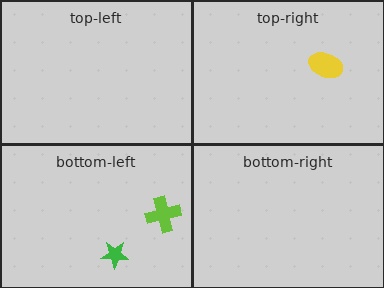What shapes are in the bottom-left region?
The green star, the lime cross.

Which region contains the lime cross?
The bottom-left region.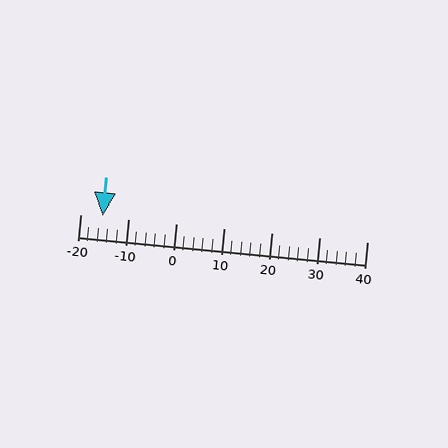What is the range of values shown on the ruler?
The ruler shows values from -20 to 40.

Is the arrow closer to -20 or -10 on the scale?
The arrow is closer to -20.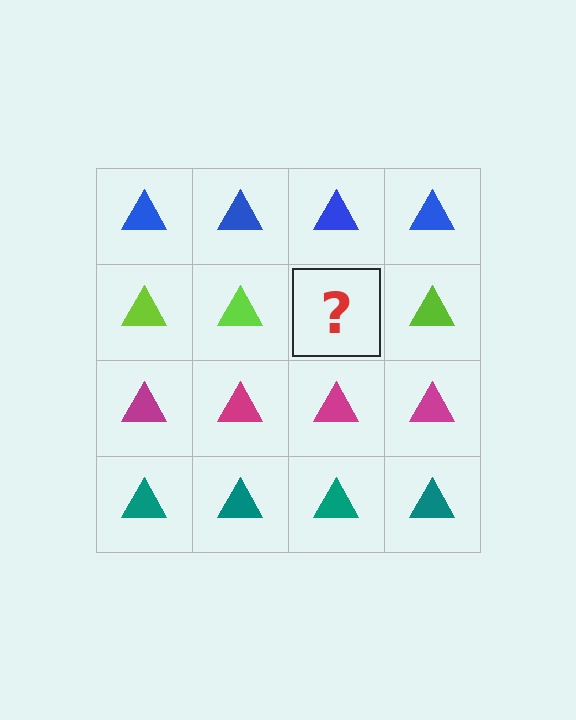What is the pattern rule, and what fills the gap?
The rule is that each row has a consistent color. The gap should be filled with a lime triangle.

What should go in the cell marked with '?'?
The missing cell should contain a lime triangle.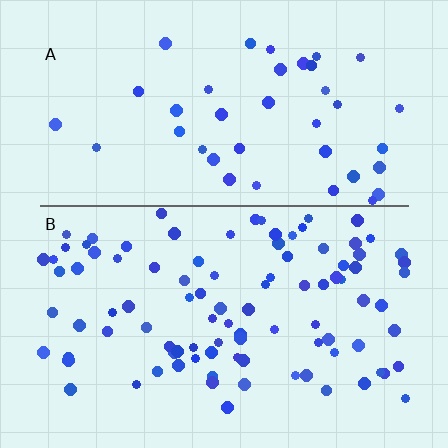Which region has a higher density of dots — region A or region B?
B (the bottom).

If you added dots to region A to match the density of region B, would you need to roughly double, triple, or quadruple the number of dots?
Approximately double.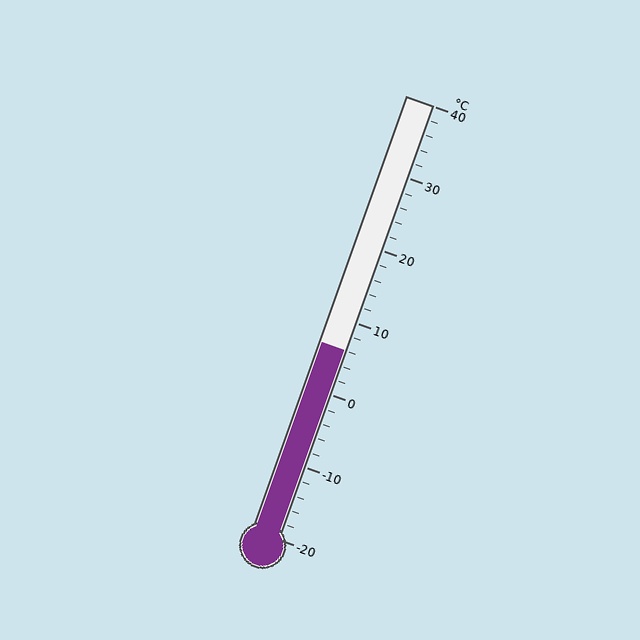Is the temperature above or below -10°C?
The temperature is above -10°C.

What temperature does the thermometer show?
The thermometer shows approximately 6°C.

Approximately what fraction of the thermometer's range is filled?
The thermometer is filled to approximately 45% of its range.